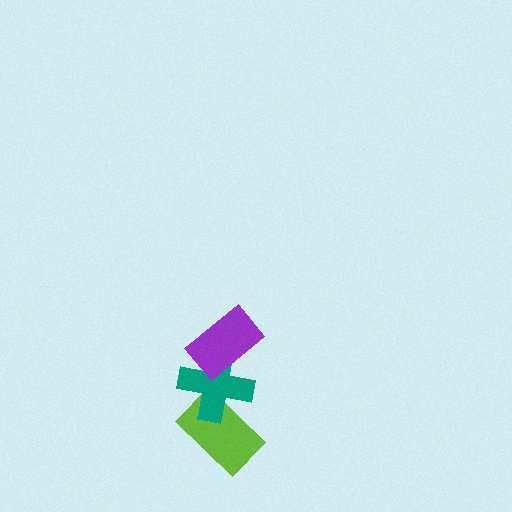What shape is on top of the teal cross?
The purple rectangle is on top of the teal cross.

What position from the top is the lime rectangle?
The lime rectangle is 3rd from the top.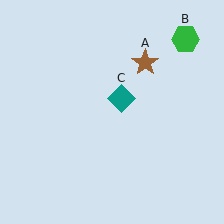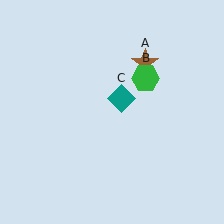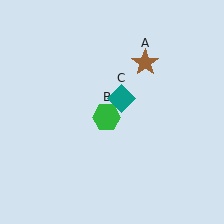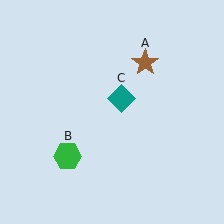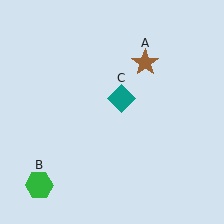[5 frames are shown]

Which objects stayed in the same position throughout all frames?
Brown star (object A) and teal diamond (object C) remained stationary.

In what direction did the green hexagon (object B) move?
The green hexagon (object B) moved down and to the left.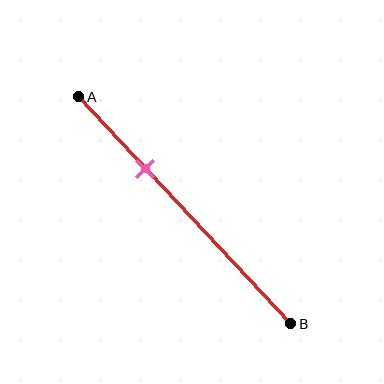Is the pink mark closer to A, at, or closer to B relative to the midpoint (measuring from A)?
The pink mark is closer to point A than the midpoint of segment AB.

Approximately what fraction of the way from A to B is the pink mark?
The pink mark is approximately 30% of the way from A to B.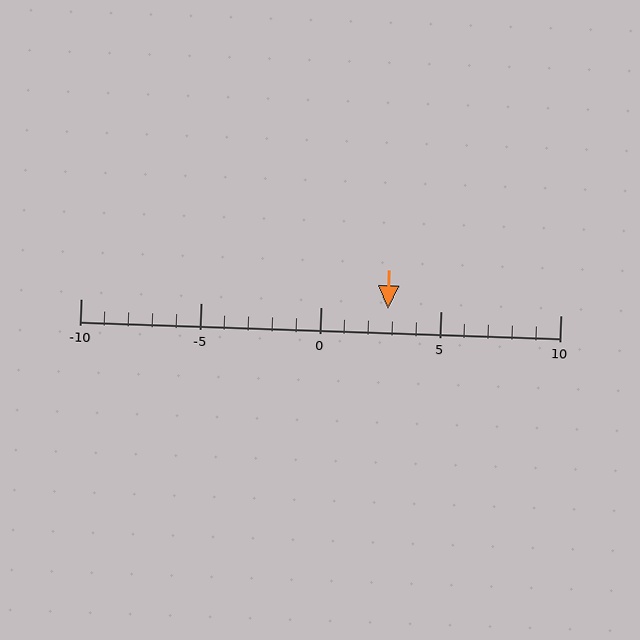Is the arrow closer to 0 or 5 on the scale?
The arrow is closer to 5.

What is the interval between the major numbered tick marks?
The major tick marks are spaced 5 units apart.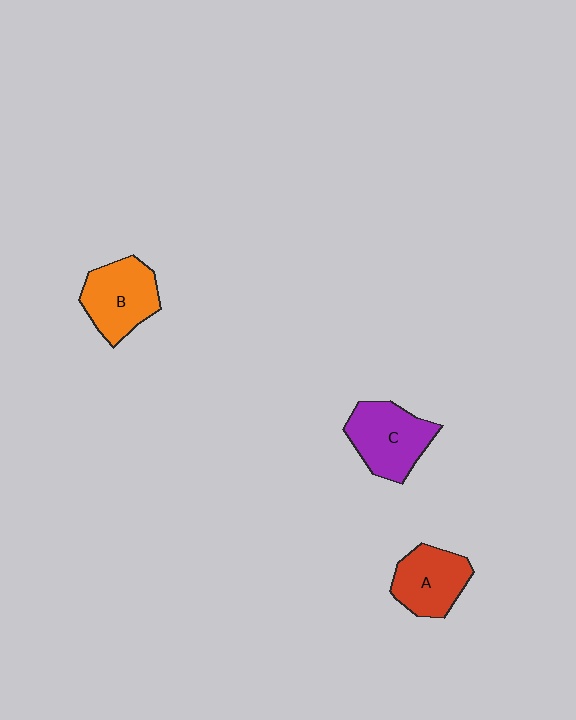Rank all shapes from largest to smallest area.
From largest to smallest: C (purple), B (orange), A (red).